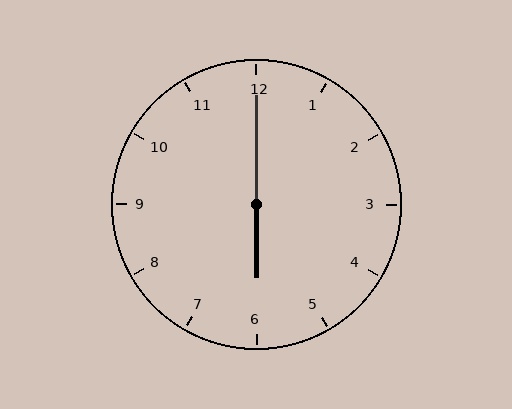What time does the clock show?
6:00.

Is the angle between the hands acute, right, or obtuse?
It is obtuse.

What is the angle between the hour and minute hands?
Approximately 180 degrees.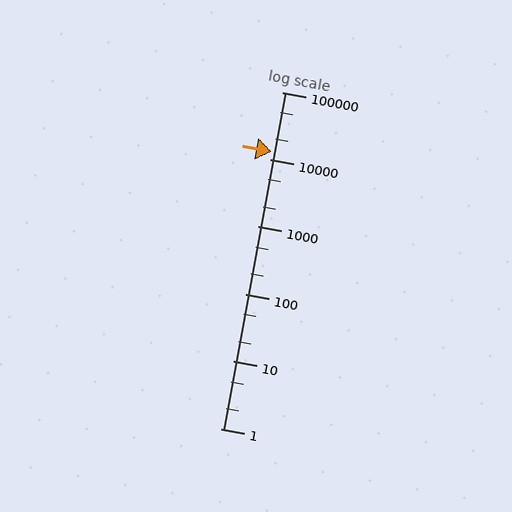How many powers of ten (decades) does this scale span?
The scale spans 5 decades, from 1 to 100000.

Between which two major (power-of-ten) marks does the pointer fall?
The pointer is between 10000 and 100000.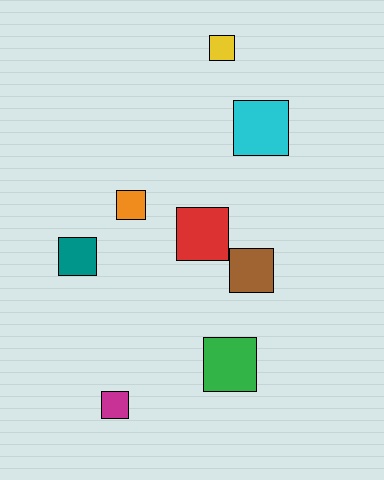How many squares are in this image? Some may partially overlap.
There are 8 squares.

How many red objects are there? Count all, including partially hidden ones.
There is 1 red object.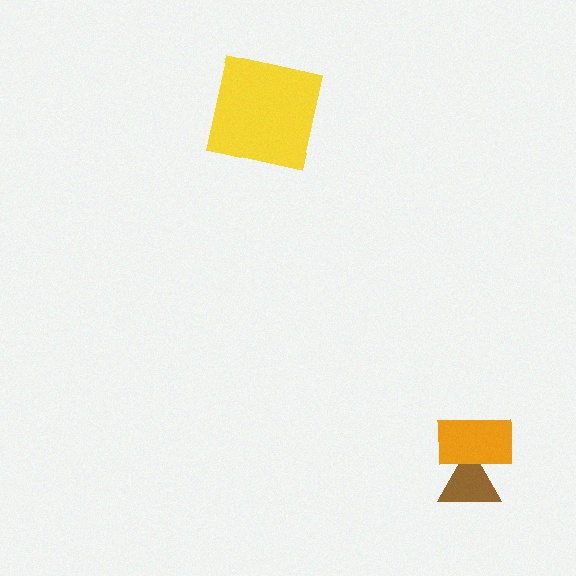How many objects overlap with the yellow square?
0 objects overlap with the yellow square.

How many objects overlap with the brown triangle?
1 object overlaps with the brown triangle.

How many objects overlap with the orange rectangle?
1 object overlaps with the orange rectangle.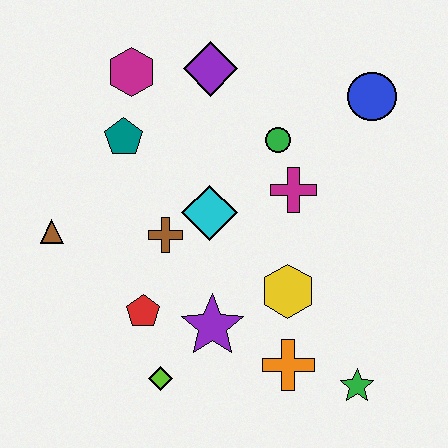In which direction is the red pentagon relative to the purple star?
The red pentagon is to the left of the purple star.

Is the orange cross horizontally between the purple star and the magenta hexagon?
No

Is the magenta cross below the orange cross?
No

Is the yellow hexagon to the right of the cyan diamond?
Yes